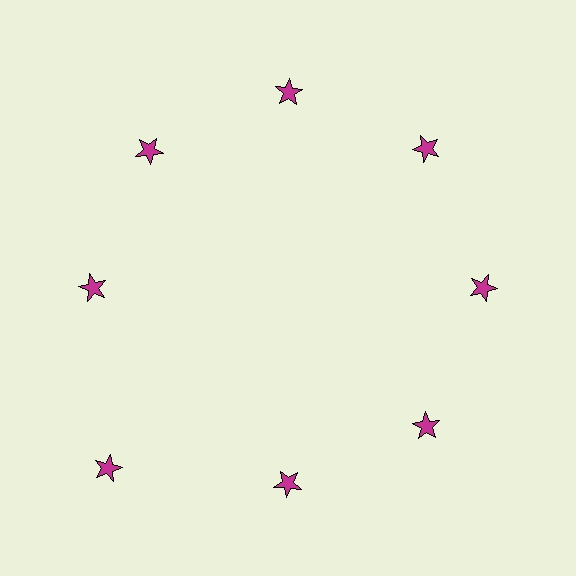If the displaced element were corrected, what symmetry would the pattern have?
It would have 8-fold rotational symmetry — the pattern would map onto itself every 45 degrees.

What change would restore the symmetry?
The symmetry would be restored by moving it inward, back onto the ring so that all 8 stars sit at equal angles and equal distance from the center.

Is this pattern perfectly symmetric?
No. The 8 magenta stars are arranged in a ring, but one element near the 8 o'clock position is pushed outward from the center, breaking the 8-fold rotational symmetry.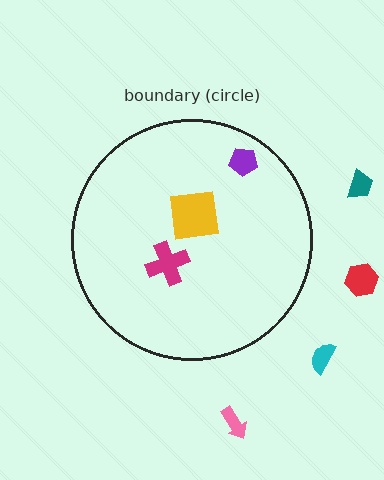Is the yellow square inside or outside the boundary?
Inside.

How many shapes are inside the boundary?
3 inside, 4 outside.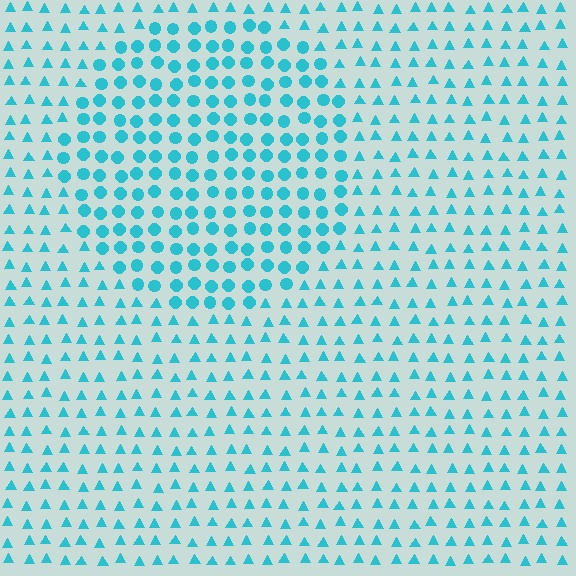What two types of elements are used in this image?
The image uses circles inside the circle region and triangles outside it.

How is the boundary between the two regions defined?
The boundary is defined by a change in element shape: circles inside vs. triangles outside. All elements share the same color and spacing.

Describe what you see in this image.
The image is filled with small cyan elements arranged in a uniform grid. A circle-shaped region contains circles, while the surrounding area contains triangles. The boundary is defined purely by the change in element shape.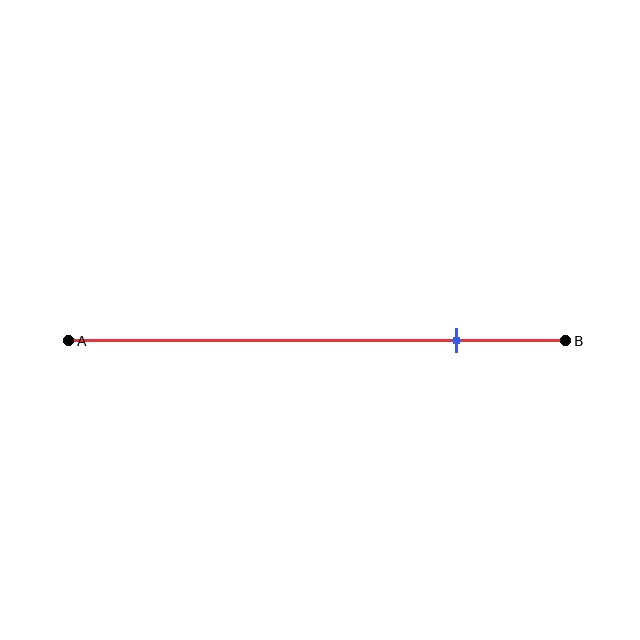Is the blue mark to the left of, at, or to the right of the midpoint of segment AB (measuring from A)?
The blue mark is to the right of the midpoint of segment AB.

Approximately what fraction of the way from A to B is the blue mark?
The blue mark is approximately 80% of the way from A to B.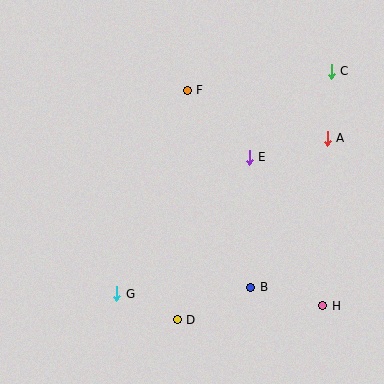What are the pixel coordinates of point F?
Point F is at (187, 90).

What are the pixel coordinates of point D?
Point D is at (177, 320).